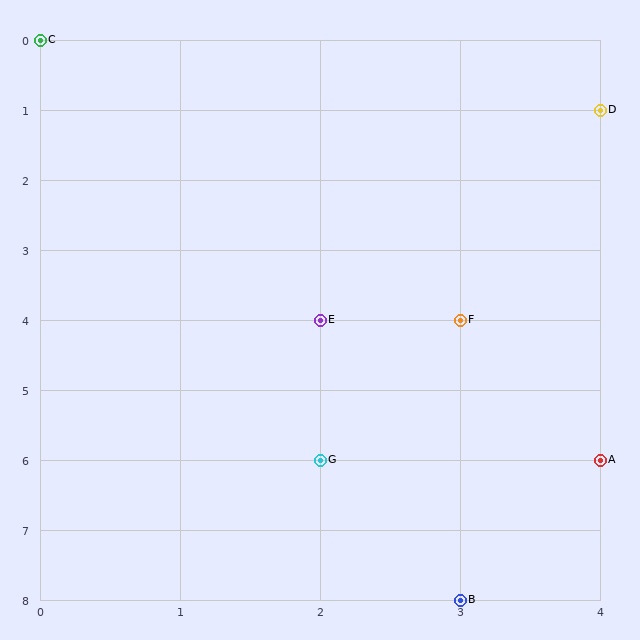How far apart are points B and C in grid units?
Points B and C are 3 columns and 8 rows apart (about 8.5 grid units diagonally).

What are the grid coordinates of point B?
Point B is at grid coordinates (3, 8).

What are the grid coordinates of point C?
Point C is at grid coordinates (0, 0).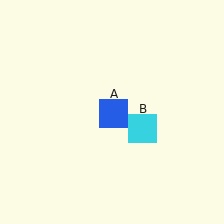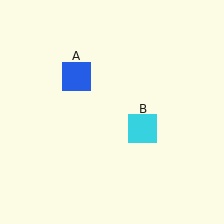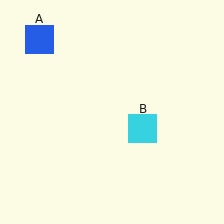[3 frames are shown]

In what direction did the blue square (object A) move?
The blue square (object A) moved up and to the left.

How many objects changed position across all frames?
1 object changed position: blue square (object A).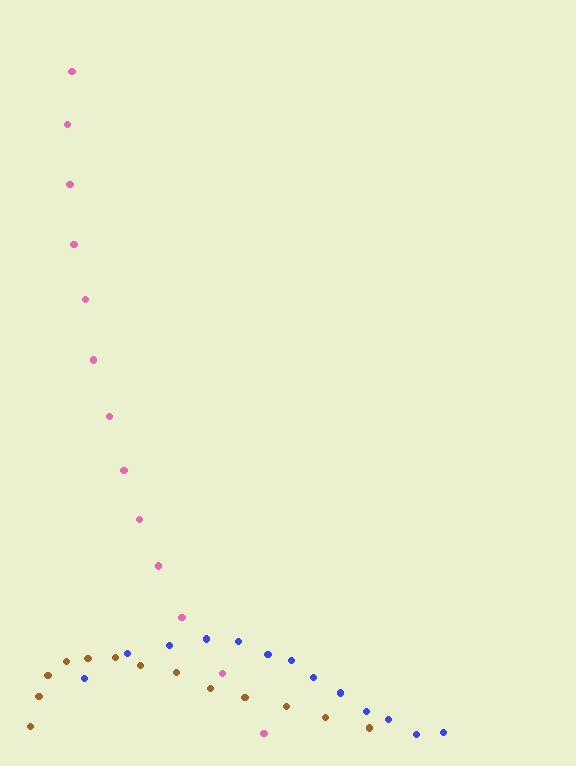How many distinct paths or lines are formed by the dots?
There are 3 distinct paths.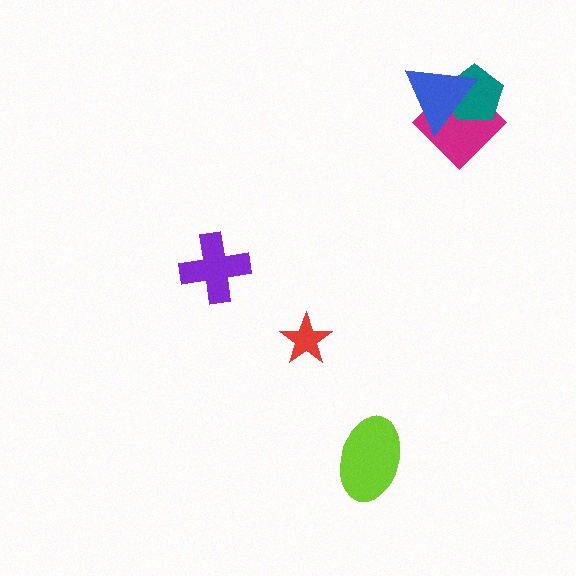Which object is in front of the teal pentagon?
The blue triangle is in front of the teal pentagon.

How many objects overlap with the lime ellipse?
0 objects overlap with the lime ellipse.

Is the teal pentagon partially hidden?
Yes, it is partially covered by another shape.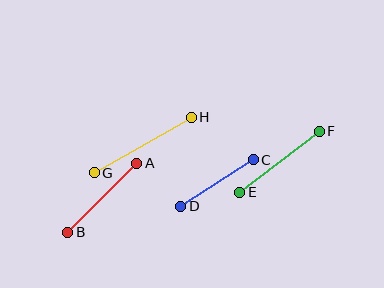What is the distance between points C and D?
The distance is approximately 86 pixels.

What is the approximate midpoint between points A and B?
The midpoint is at approximately (102, 198) pixels.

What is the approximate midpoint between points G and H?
The midpoint is at approximately (143, 145) pixels.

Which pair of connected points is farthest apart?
Points G and H are farthest apart.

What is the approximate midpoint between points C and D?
The midpoint is at approximately (217, 183) pixels.